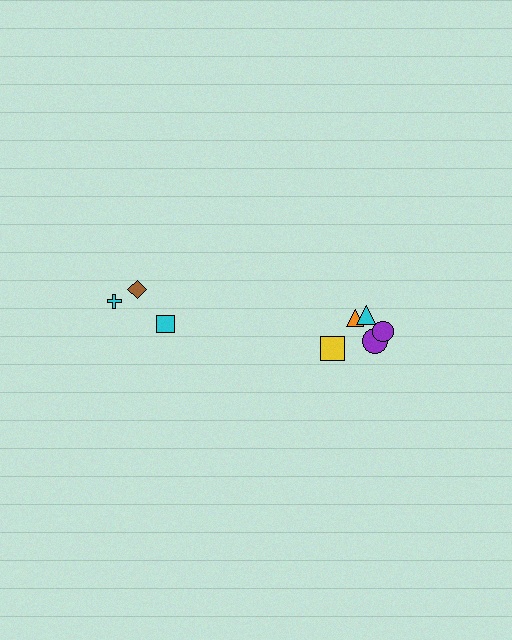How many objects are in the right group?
There are 5 objects.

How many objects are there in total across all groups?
There are 8 objects.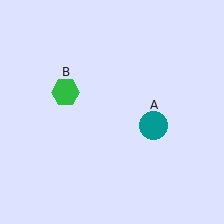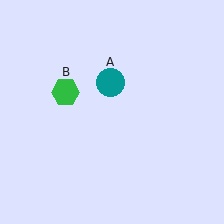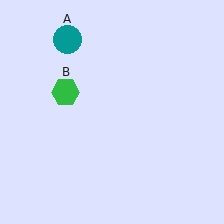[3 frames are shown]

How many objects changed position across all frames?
1 object changed position: teal circle (object A).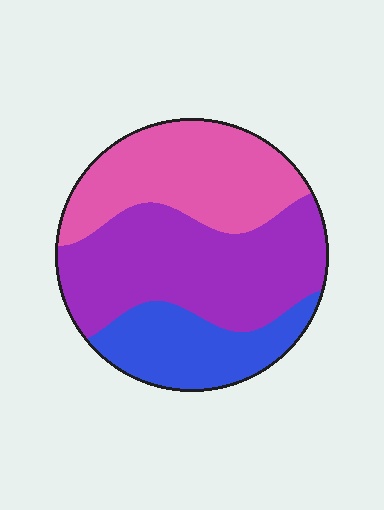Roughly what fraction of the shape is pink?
Pink covers about 35% of the shape.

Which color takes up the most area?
Purple, at roughly 45%.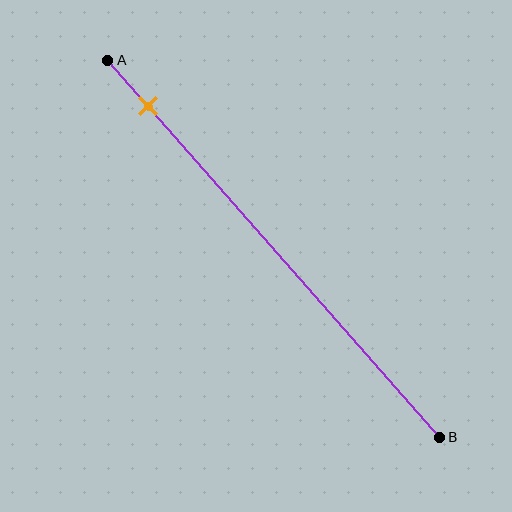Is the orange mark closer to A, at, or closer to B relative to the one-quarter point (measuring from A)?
The orange mark is closer to point A than the one-quarter point of segment AB.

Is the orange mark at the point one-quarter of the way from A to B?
No, the mark is at about 10% from A, not at the 25% one-quarter point.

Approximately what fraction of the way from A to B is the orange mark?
The orange mark is approximately 10% of the way from A to B.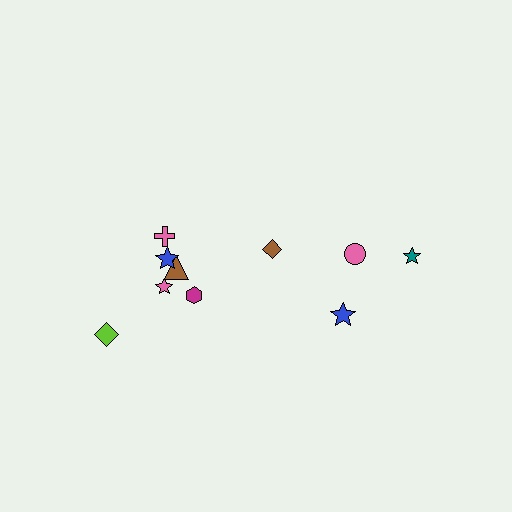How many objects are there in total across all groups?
There are 10 objects.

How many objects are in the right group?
There are 4 objects.